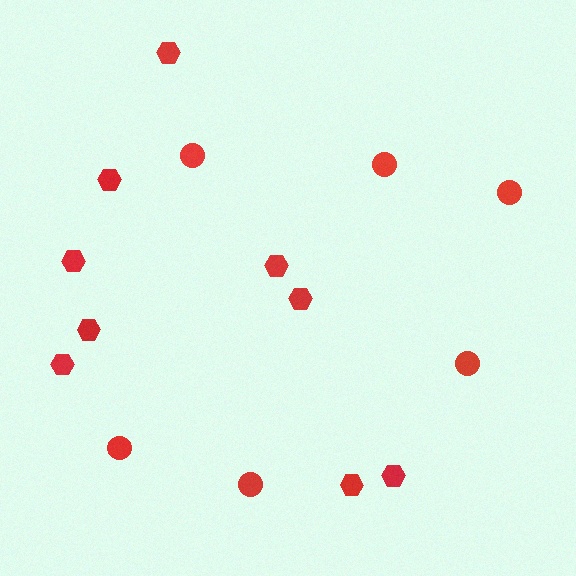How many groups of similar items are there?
There are 2 groups: one group of hexagons (9) and one group of circles (6).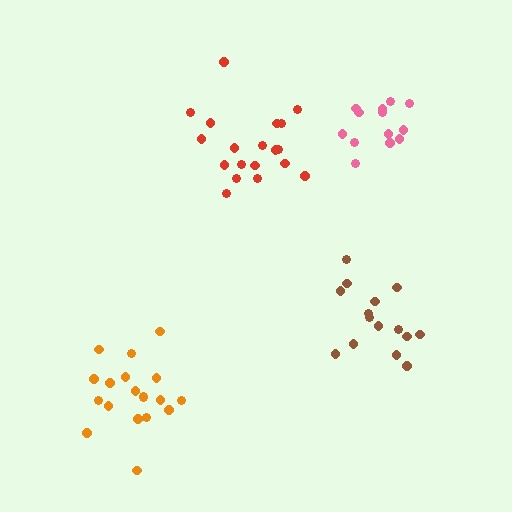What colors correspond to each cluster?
The clusters are colored: orange, brown, red, pink.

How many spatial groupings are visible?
There are 4 spatial groupings.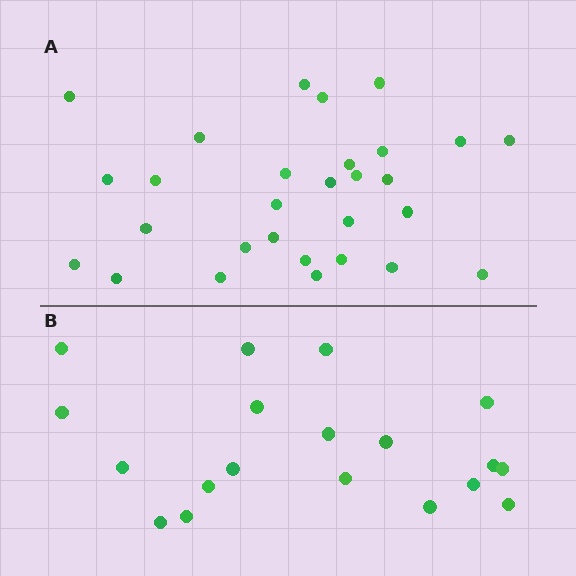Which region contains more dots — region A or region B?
Region A (the top region) has more dots.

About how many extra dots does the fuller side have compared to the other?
Region A has roughly 10 or so more dots than region B.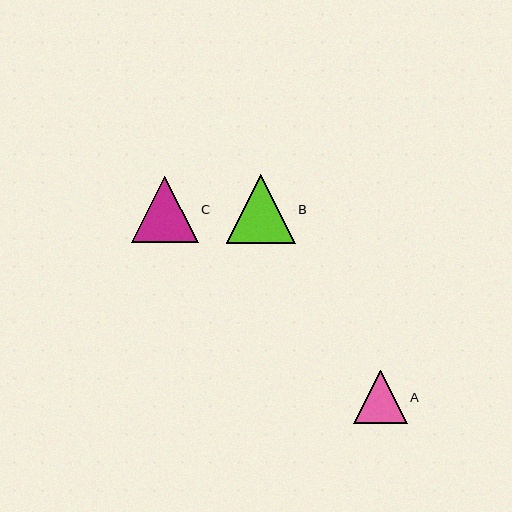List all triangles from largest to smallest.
From largest to smallest: B, C, A.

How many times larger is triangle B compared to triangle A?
Triangle B is approximately 1.3 times the size of triangle A.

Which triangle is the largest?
Triangle B is the largest with a size of approximately 69 pixels.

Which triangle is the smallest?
Triangle A is the smallest with a size of approximately 54 pixels.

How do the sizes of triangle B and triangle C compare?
Triangle B and triangle C are approximately the same size.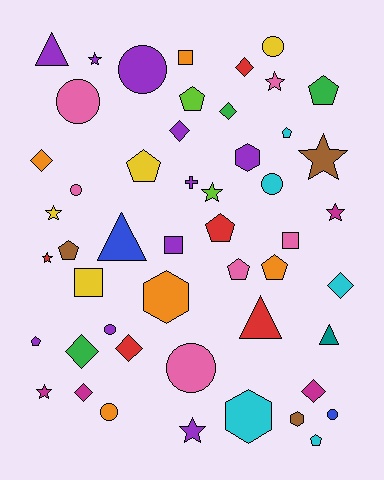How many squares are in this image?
There are 4 squares.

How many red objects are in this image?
There are 5 red objects.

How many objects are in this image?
There are 50 objects.